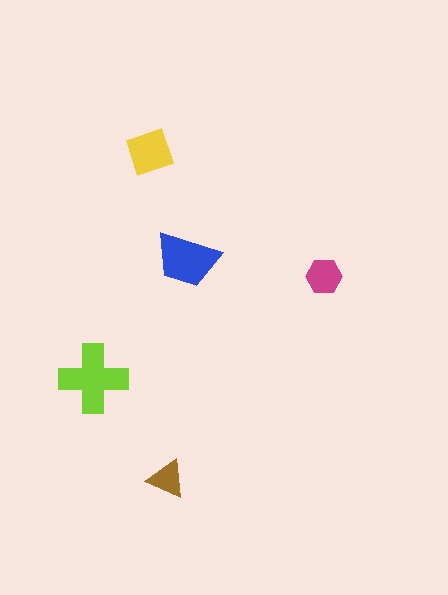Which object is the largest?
The lime cross.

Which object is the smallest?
The brown triangle.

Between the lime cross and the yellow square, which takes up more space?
The lime cross.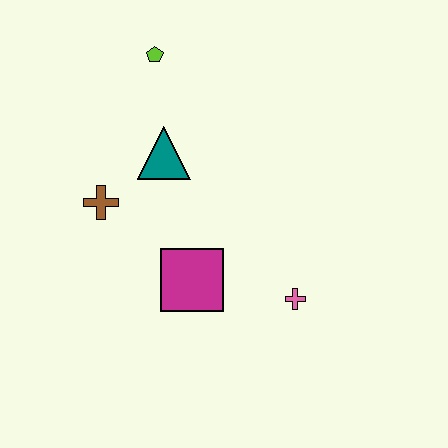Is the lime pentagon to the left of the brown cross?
No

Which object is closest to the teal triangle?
The brown cross is closest to the teal triangle.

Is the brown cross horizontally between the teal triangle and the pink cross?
No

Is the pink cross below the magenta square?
Yes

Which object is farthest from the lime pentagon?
The pink cross is farthest from the lime pentagon.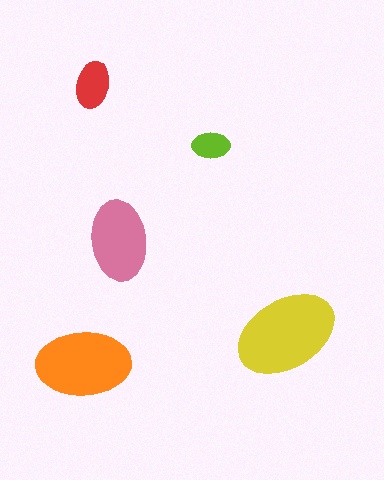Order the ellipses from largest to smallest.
the yellow one, the orange one, the pink one, the red one, the lime one.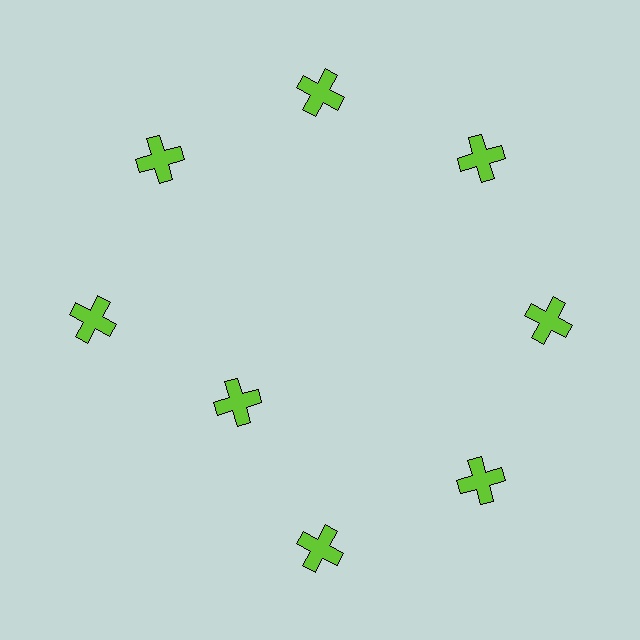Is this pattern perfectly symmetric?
No. The 8 lime crosses are arranged in a ring, but one element near the 8 o'clock position is pulled inward toward the center, breaking the 8-fold rotational symmetry.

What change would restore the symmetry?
The symmetry would be restored by moving it outward, back onto the ring so that all 8 crosses sit at equal angles and equal distance from the center.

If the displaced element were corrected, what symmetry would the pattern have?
It would have 8-fold rotational symmetry — the pattern would map onto itself every 45 degrees.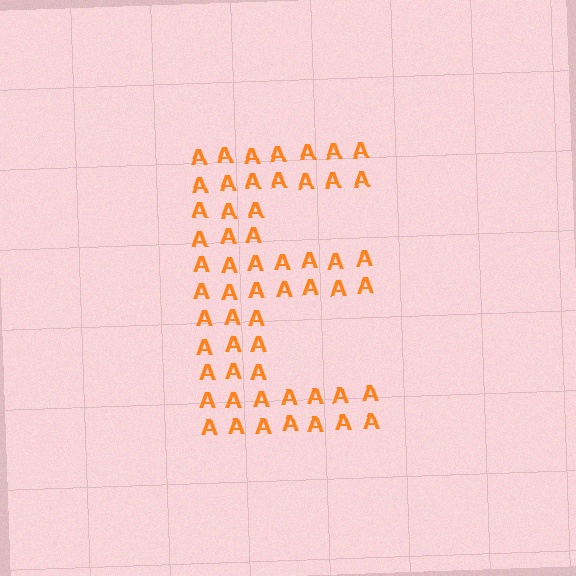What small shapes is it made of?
It is made of small letter A's.